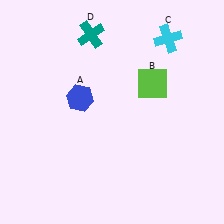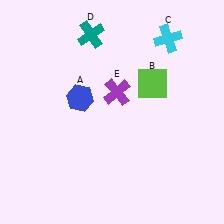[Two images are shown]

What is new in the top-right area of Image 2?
A purple cross (E) was added in the top-right area of Image 2.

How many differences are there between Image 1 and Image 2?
There is 1 difference between the two images.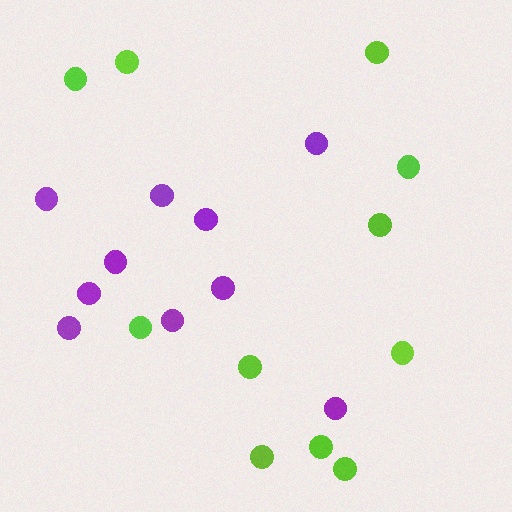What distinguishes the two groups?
There are 2 groups: one group of lime circles (11) and one group of purple circles (10).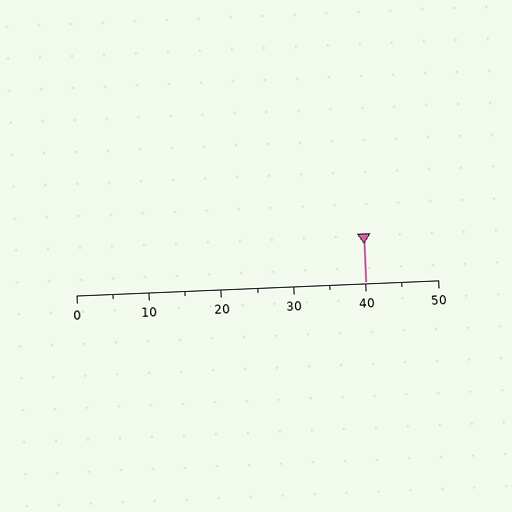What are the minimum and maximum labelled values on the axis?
The axis runs from 0 to 50.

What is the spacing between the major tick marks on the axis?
The major ticks are spaced 10 apart.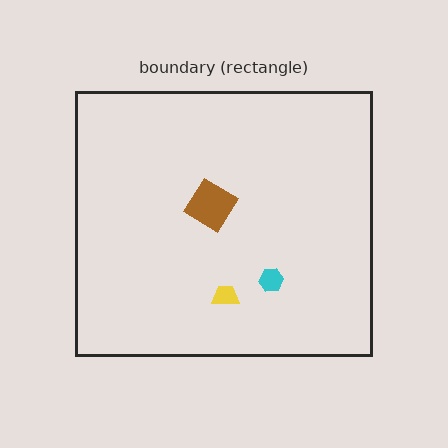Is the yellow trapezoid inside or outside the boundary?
Inside.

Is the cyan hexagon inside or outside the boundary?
Inside.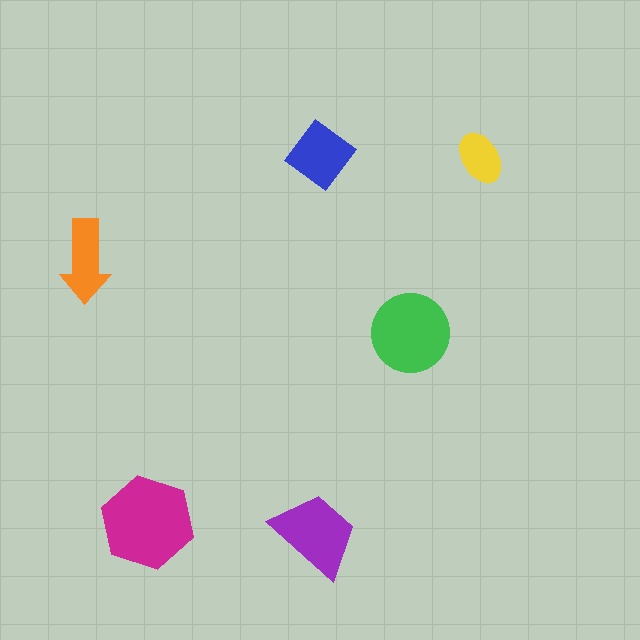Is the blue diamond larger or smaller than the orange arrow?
Larger.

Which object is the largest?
The magenta hexagon.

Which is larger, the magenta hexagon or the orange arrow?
The magenta hexagon.